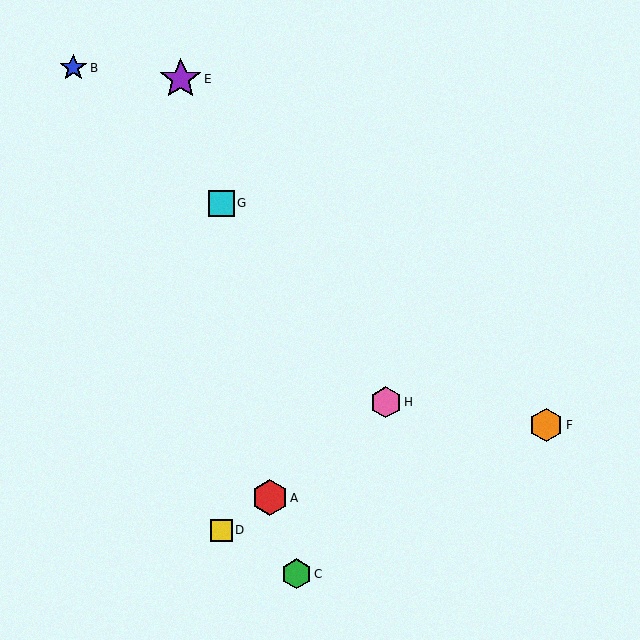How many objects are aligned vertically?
2 objects (D, G) are aligned vertically.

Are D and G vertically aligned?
Yes, both are at x≈221.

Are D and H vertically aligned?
No, D is at x≈221 and H is at x≈386.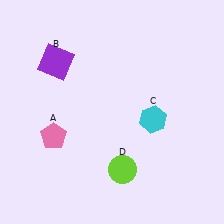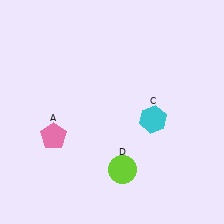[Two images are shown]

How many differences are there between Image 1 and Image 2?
There is 1 difference between the two images.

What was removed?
The purple square (B) was removed in Image 2.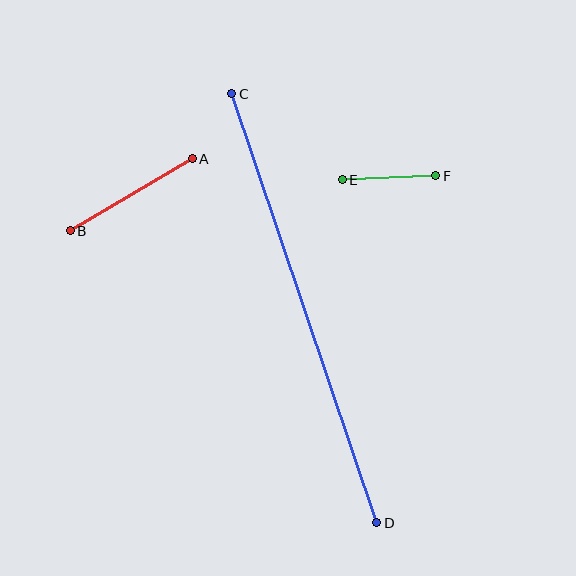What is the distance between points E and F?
The distance is approximately 93 pixels.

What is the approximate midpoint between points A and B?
The midpoint is at approximately (131, 195) pixels.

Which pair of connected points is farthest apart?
Points C and D are farthest apart.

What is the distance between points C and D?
The distance is approximately 453 pixels.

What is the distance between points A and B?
The distance is approximately 142 pixels.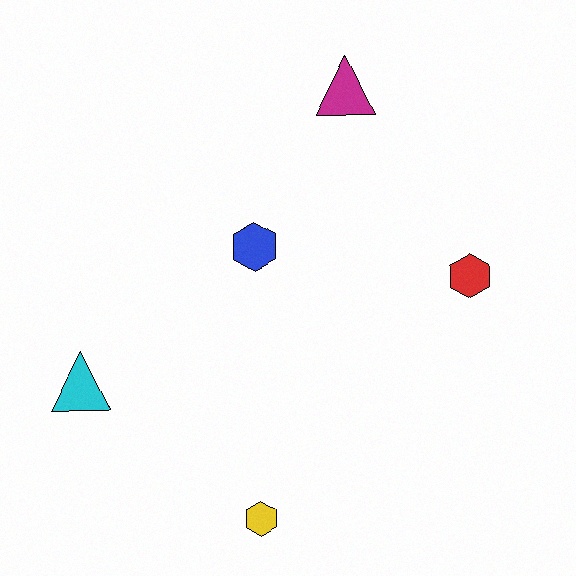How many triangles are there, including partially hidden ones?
There are 2 triangles.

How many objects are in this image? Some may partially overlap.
There are 5 objects.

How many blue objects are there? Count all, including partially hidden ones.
There is 1 blue object.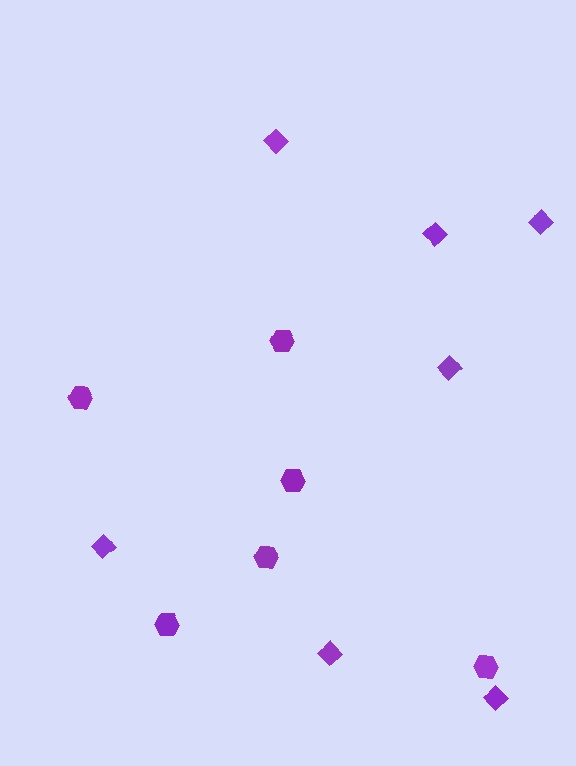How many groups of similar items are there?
There are 2 groups: one group of hexagons (6) and one group of diamonds (7).